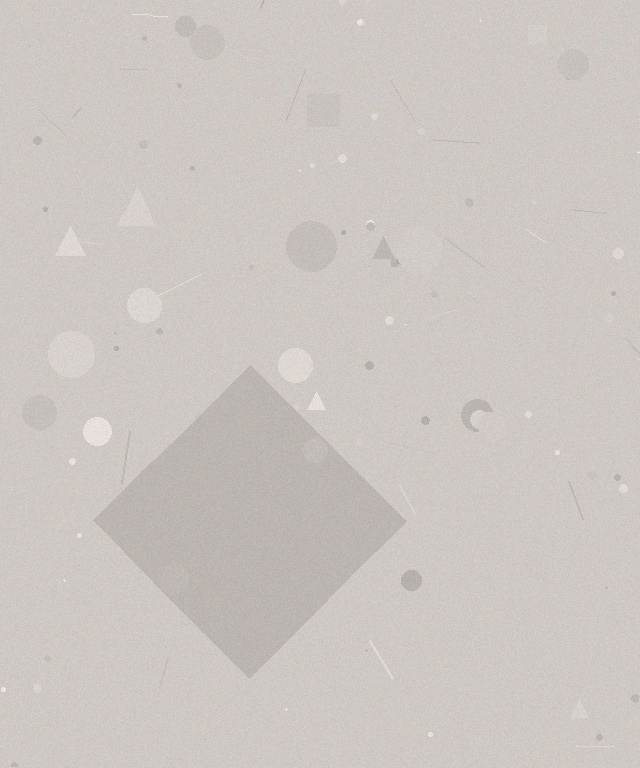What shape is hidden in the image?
A diamond is hidden in the image.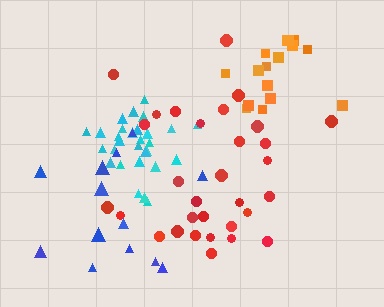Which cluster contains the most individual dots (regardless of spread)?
Red (31).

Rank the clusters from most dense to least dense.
cyan, orange, red, blue.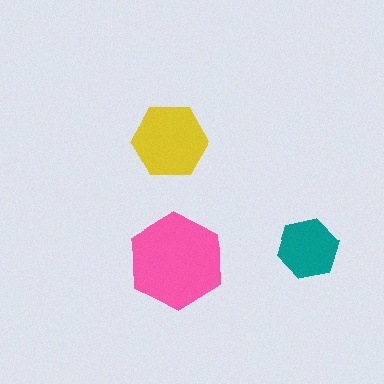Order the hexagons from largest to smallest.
the pink one, the yellow one, the teal one.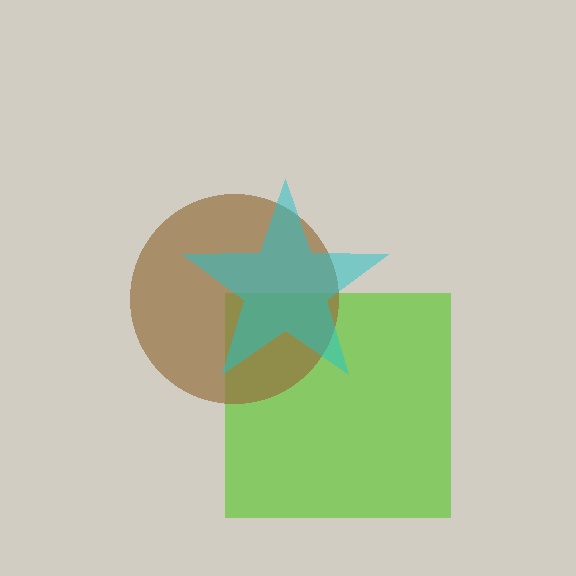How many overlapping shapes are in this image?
There are 3 overlapping shapes in the image.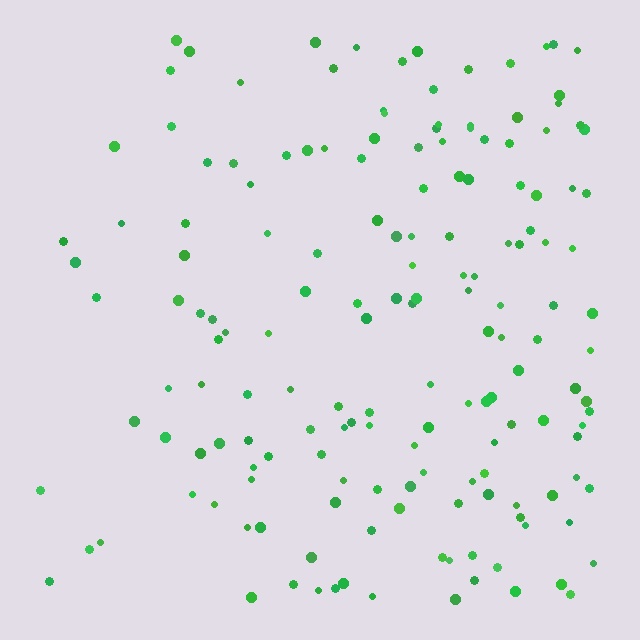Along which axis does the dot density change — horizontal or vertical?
Horizontal.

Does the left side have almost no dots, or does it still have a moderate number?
Still a moderate number, just noticeably fewer than the right.